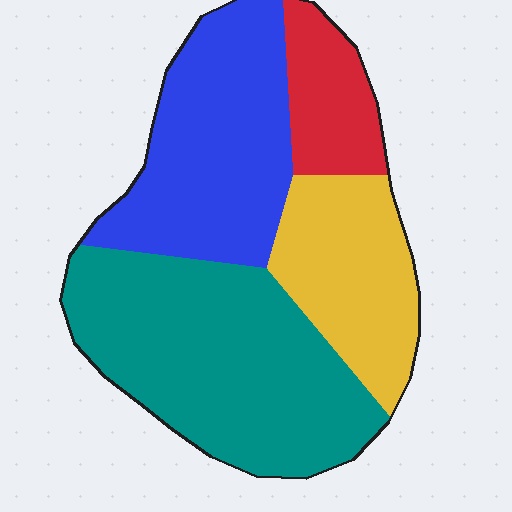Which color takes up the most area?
Teal, at roughly 40%.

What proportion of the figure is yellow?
Yellow takes up less than a quarter of the figure.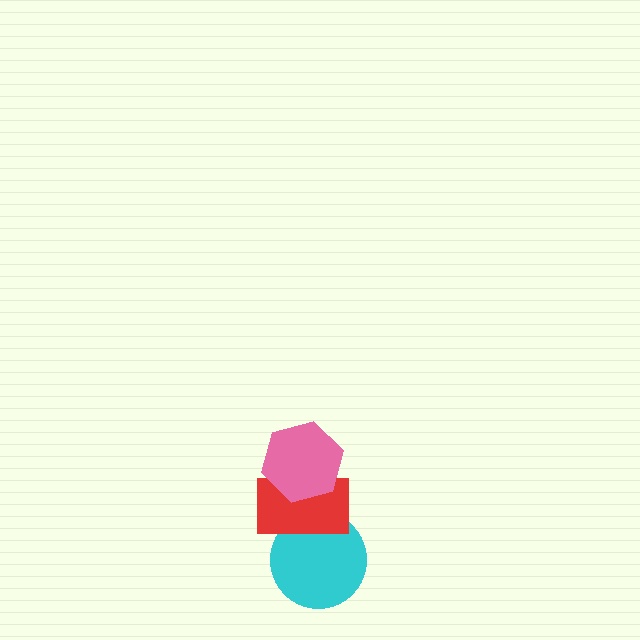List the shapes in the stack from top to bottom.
From top to bottom: the pink hexagon, the red rectangle, the cyan circle.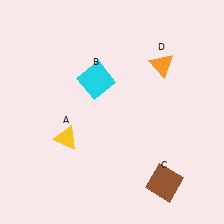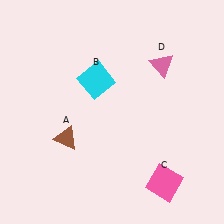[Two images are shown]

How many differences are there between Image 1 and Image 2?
There are 3 differences between the two images.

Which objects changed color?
A changed from yellow to brown. C changed from brown to pink. D changed from orange to pink.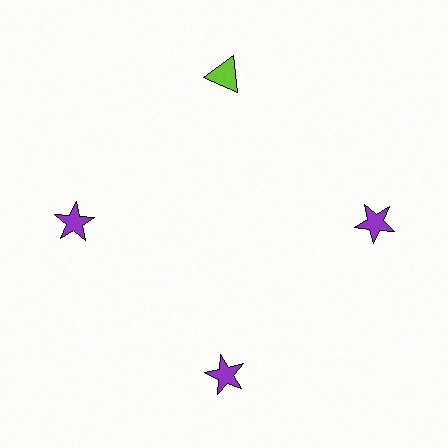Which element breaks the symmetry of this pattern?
The lime triangle at roughly the 12 o'clock position breaks the symmetry. All other shapes are purple stars.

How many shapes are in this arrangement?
There are 4 shapes arranged in a ring pattern.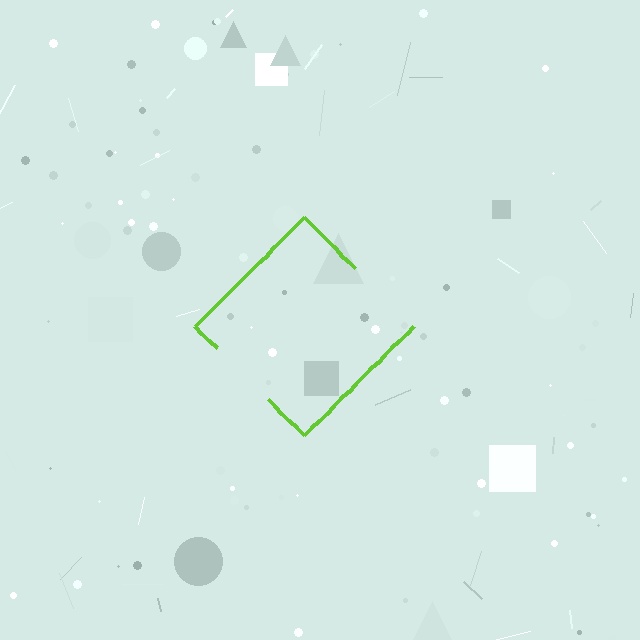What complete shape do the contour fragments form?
The contour fragments form a diamond.